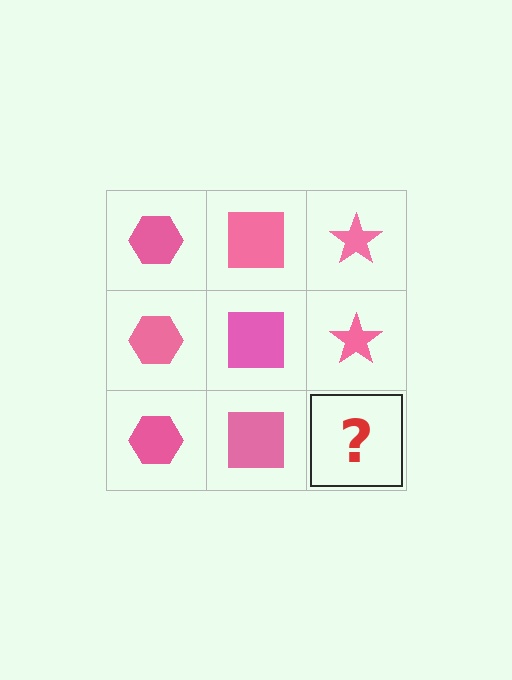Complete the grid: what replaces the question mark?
The question mark should be replaced with a pink star.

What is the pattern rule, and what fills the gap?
The rule is that each column has a consistent shape. The gap should be filled with a pink star.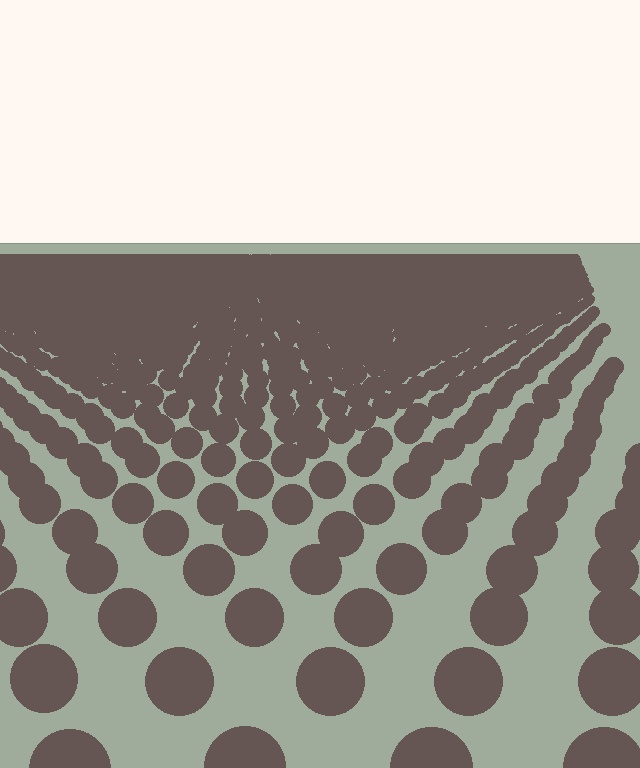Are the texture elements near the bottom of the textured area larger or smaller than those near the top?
Larger. Near the bottom, elements are closer to the viewer and appear at a bigger on-screen size.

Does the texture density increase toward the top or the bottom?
Density increases toward the top.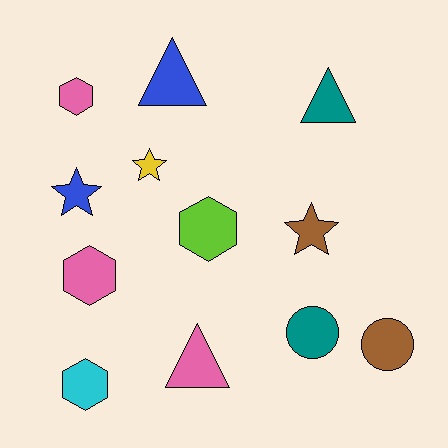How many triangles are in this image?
There are 3 triangles.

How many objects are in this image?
There are 12 objects.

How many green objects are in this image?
There are no green objects.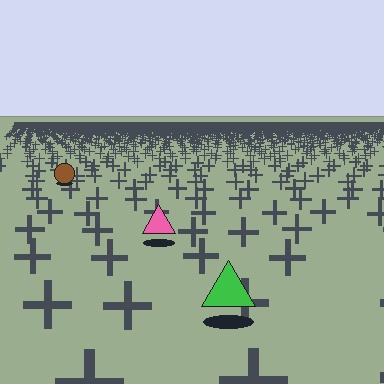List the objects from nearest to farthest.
From nearest to farthest: the green triangle, the pink triangle, the brown circle.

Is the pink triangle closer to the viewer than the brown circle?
Yes. The pink triangle is closer — you can tell from the texture gradient: the ground texture is coarser near it.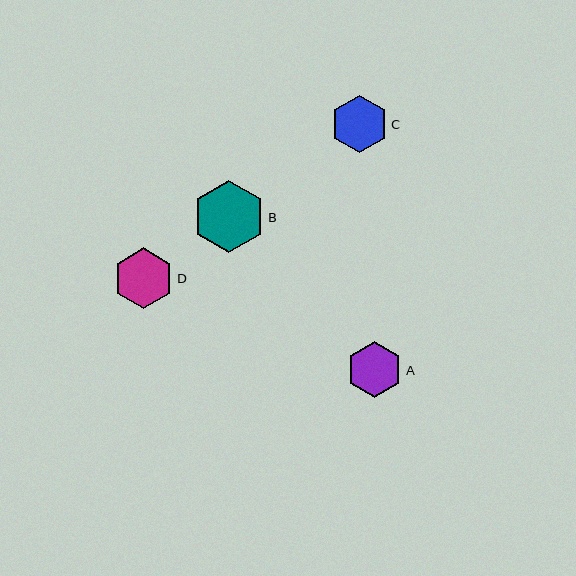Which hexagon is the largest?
Hexagon B is the largest with a size of approximately 72 pixels.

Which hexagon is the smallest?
Hexagon A is the smallest with a size of approximately 56 pixels.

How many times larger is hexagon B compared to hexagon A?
Hexagon B is approximately 1.3 times the size of hexagon A.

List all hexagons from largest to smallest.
From largest to smallest: B, D, C, A.